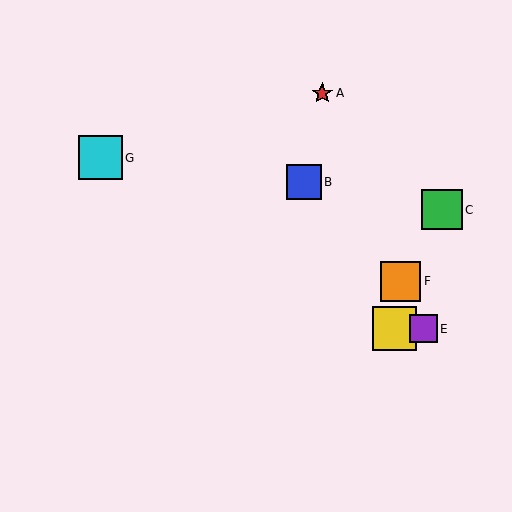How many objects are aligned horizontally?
2 objects (D, E) are aligned horizontally.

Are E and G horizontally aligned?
No, E is at y≈329 and G is at y≈158.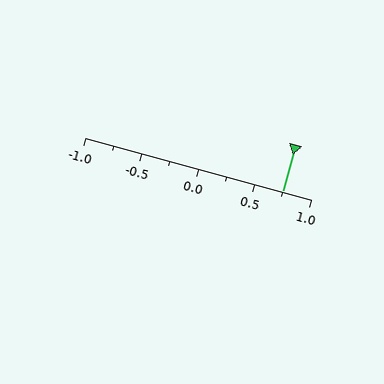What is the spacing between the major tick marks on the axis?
The major ticks are spaced 0.5 apart.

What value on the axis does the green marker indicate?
The marker indicates approximately 0.75.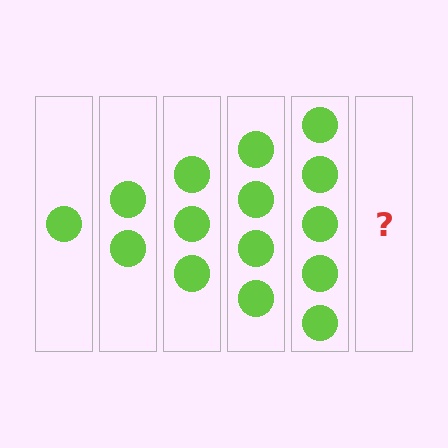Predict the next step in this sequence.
The next step is 6 circles.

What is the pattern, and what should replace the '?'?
The pattern is that each step adds one more circle. The '?' should be 6 circles.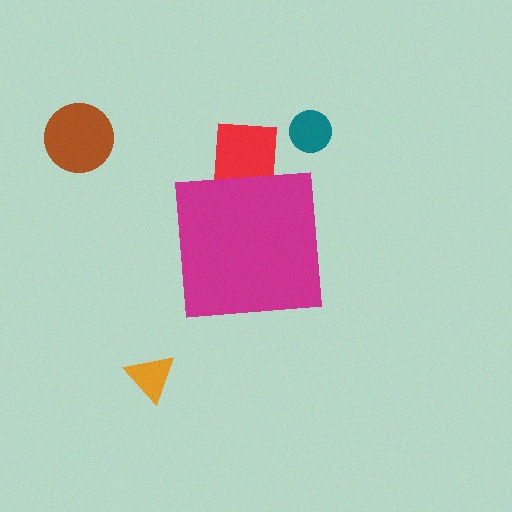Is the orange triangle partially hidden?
No, the orange triangle is fully visible.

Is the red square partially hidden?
Yes, the red square is partially hidden behind the magenta square.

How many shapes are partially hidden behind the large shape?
1 shape is partially hidden.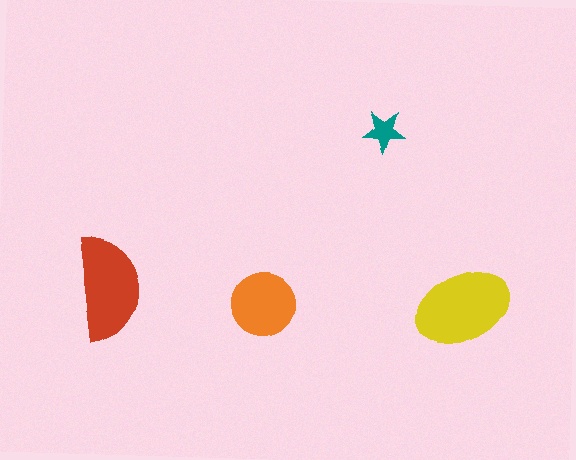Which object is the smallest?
The teal star.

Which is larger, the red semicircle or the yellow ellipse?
The yellow ellipse.